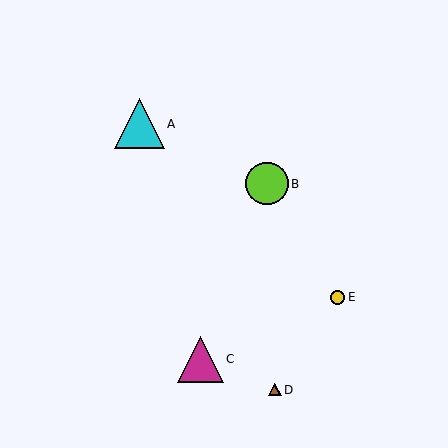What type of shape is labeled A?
Shape A is a cyan triangle.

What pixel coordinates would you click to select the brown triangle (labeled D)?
Click at (275, 390) to select the brown triangle D.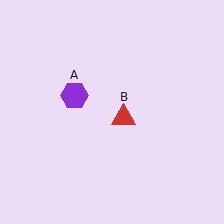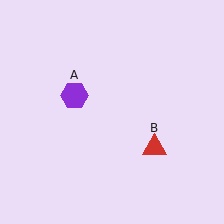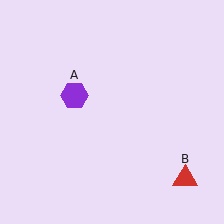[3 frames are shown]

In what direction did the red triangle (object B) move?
The red triangle (object B) moved down and to the right.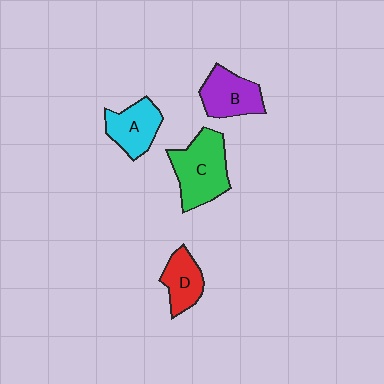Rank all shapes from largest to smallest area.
From largest to smallest: C (green), B (purple), A (cyan), D (red).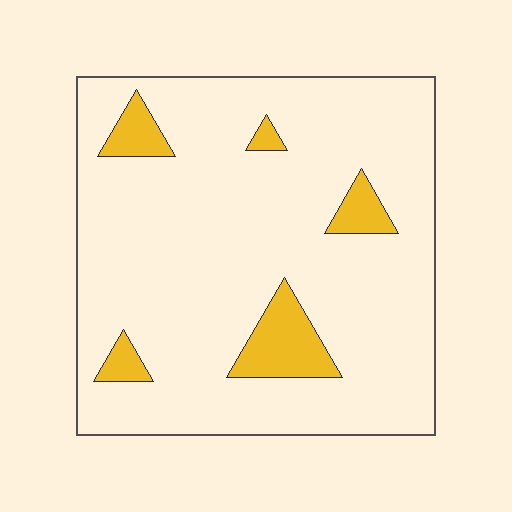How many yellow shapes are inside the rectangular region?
5.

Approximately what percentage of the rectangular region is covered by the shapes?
Approximately 10%.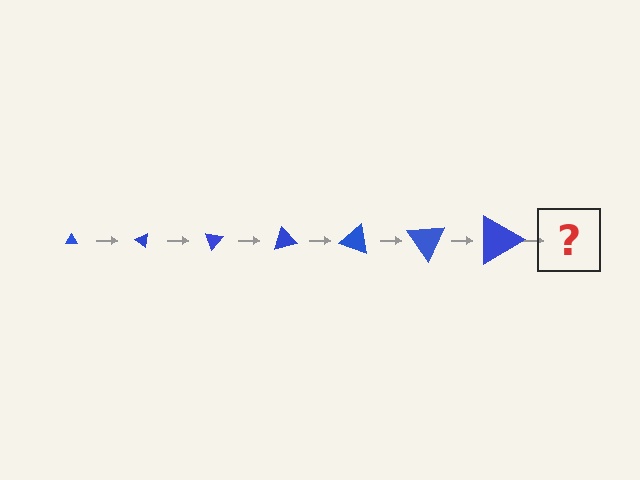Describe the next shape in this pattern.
It should be a triangle, larger than the previous one and rotated 245 degrees from the start.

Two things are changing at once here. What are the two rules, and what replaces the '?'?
The two rules are that the triangle grows larger each step and it rotates 35 degrees each step. The '?' should be a triangle, larger than the previous one and rotated 245 degrees from the start.